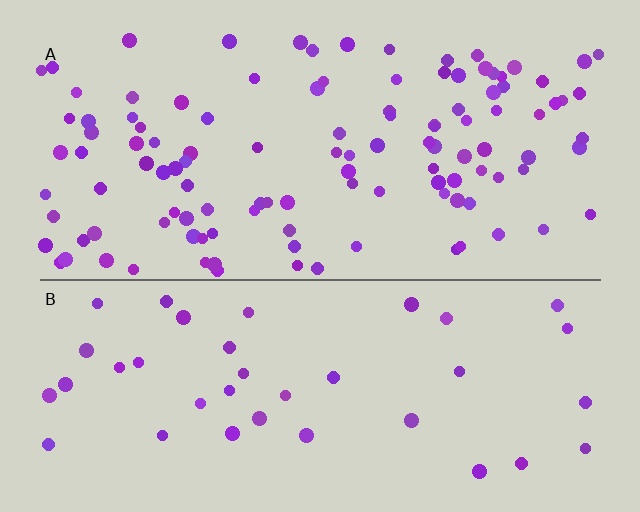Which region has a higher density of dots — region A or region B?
A (the top).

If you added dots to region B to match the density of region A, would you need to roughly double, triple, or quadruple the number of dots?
Approximately triple.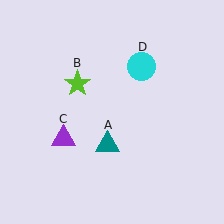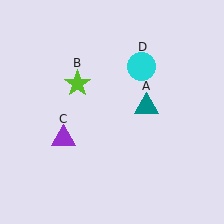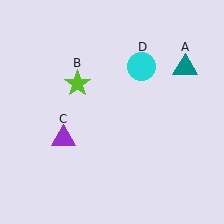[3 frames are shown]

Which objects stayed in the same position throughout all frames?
Lime star (object B) and purple triangle (object C) and cyan circle (object D) remained stationary.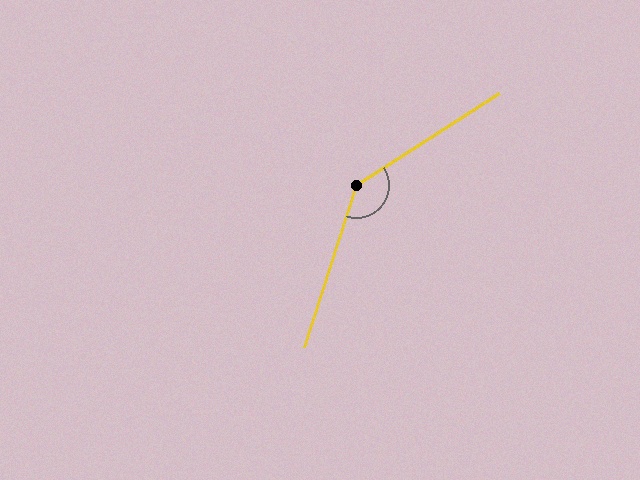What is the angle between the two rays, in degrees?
Approximately 141 degrees.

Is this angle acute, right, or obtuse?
It is obtuse.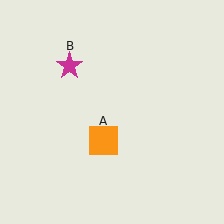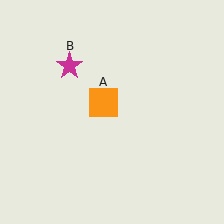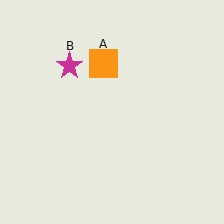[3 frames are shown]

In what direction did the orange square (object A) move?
The orange square (object A) moved up.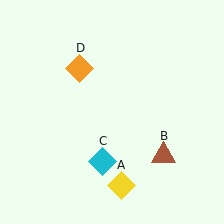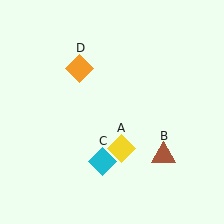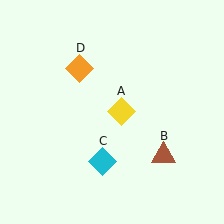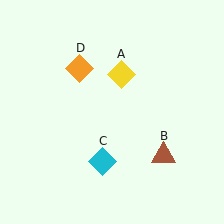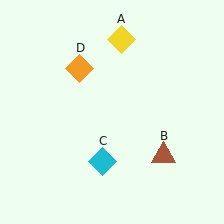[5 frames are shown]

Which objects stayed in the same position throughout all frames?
Brown triangle (object B) and cyan diamond (object C) and orange diamond (object D) remained stationary.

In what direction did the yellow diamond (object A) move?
The yellow diamond (object A) moved up.